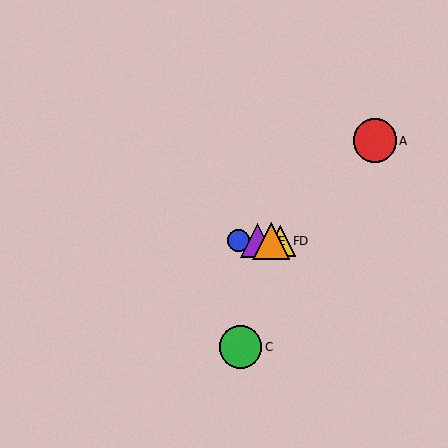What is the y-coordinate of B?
Object B is at y≈241.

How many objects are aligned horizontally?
4 objects (B, D, E, F) are aligned horizontally.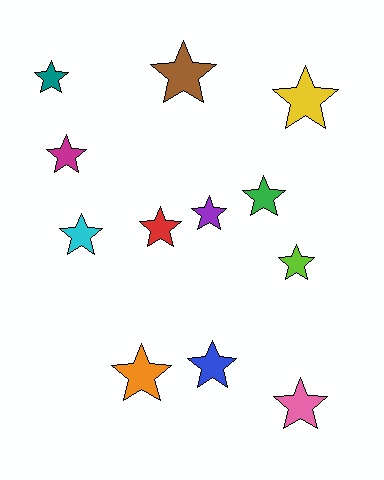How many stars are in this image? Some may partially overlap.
There are 12 stars.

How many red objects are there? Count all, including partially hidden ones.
There is 1 red object.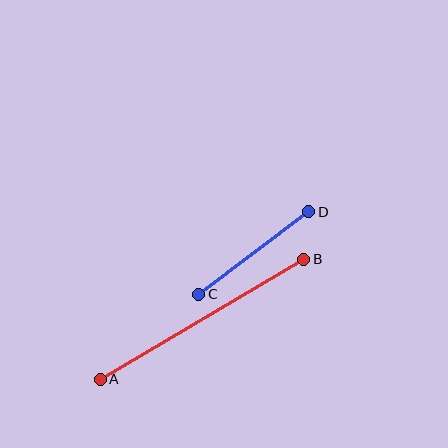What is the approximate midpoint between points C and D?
The midpoint is at approximately (254, 253) pixels.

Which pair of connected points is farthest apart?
Points A and B are farthest apart.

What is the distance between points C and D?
The distance is approximately 137 pixels.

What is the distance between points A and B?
The distance is approximately 236 pixels.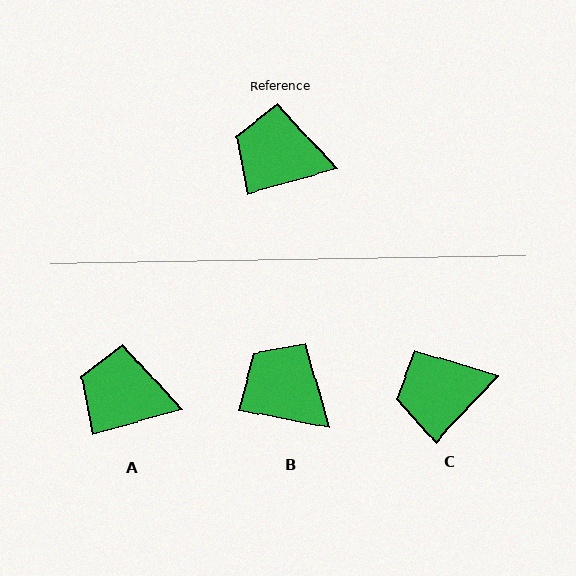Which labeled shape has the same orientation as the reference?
A.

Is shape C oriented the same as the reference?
No, it is off by about 31 degrees.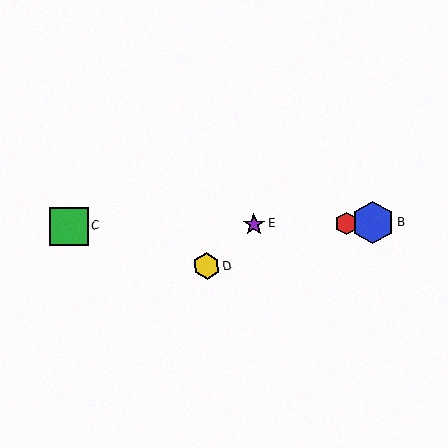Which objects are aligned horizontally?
Objects A, B, C, E are aligned horizontally.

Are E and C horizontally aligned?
Yes, both are at y≈224.